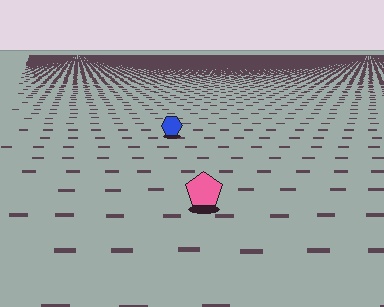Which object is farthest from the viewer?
The blue hexagon is farthest from the viewer. It appears smaller and the ground texture around it is denser.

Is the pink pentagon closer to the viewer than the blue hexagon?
Yes. The pink pentagon is closer — you can tell from the texture gradient: the ground texture is coarser near it.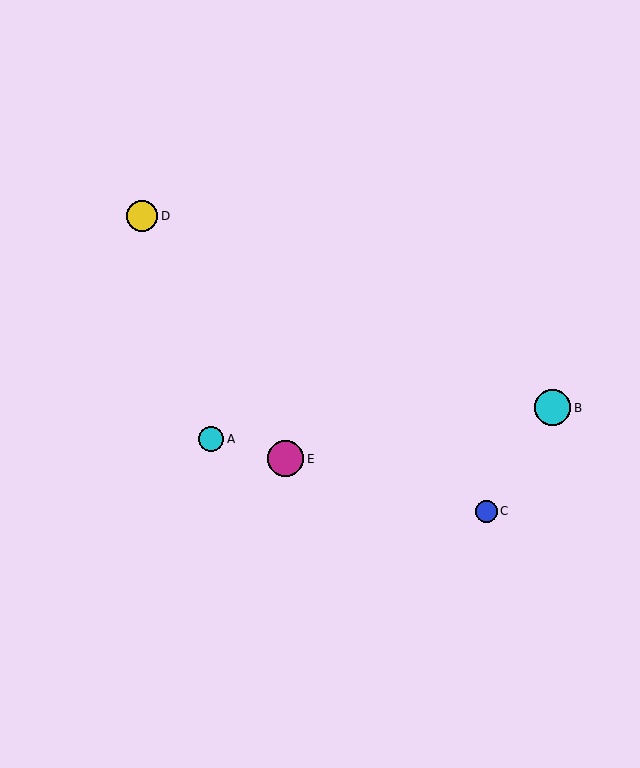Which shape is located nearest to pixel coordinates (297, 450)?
The magenta circle (labeled E) at (286, 459) is nearest to that location.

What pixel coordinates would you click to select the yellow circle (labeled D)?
Click at (142, 216) to select the yellow circle D.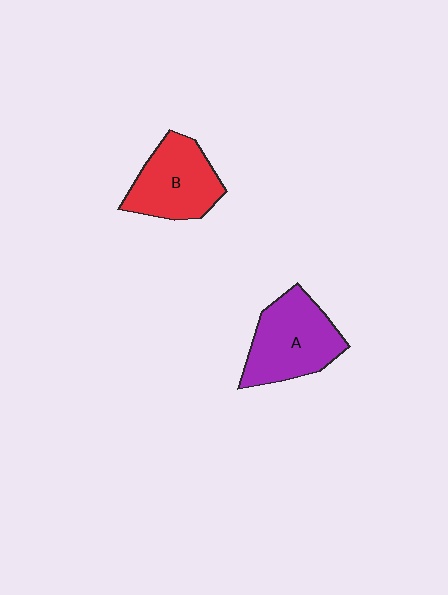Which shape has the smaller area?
Shape B (red).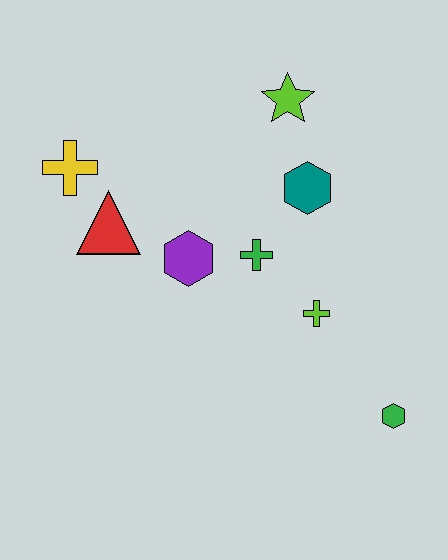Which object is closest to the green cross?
The purple hexagon is closest to the green cross.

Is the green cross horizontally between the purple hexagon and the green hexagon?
Yes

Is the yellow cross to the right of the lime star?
No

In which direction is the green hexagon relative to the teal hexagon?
The green hexagon is below the teal hexagon.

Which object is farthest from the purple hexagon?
The green hexagon is farthest from the purple hexagon.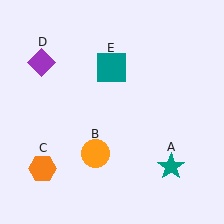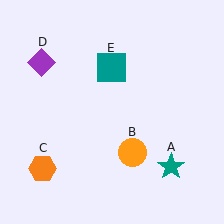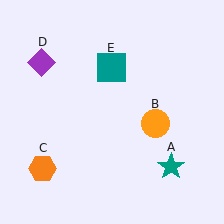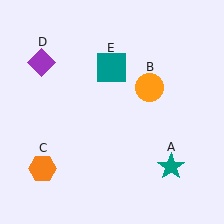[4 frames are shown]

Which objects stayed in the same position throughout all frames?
Teal star (object A) and orange hexagon (object C) and purple diamond (object D) and teal square (object E) remained stationary.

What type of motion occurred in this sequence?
The orange circle (object B) rotated counterclockwise around the center of the scene.